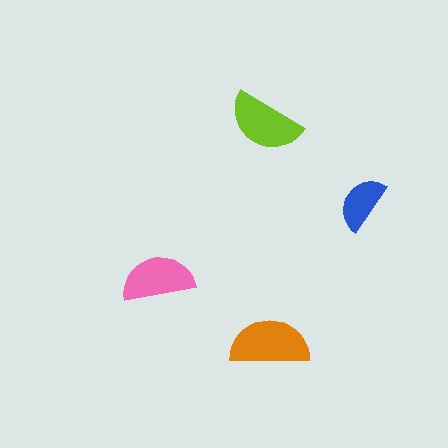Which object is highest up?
The lime semicircle is topmost.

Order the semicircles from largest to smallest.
the orange one, the lime one, the pink one, the blue one.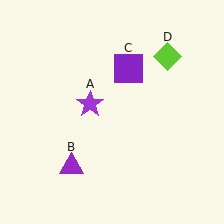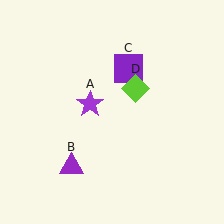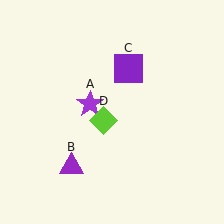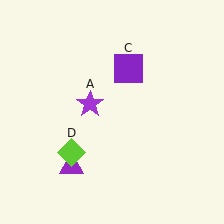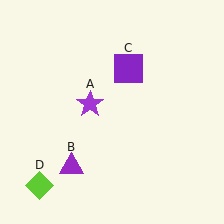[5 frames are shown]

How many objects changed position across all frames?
1 object changed position: lime diamond (object D).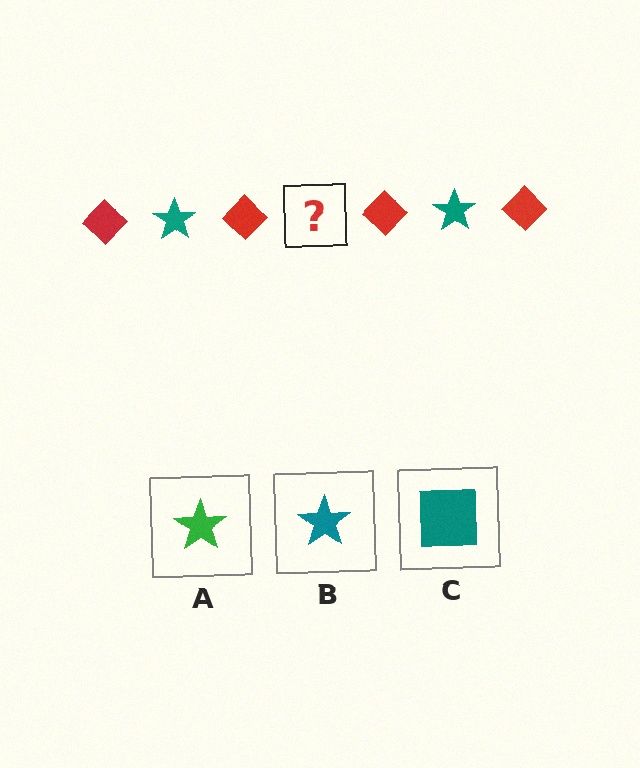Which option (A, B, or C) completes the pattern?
B.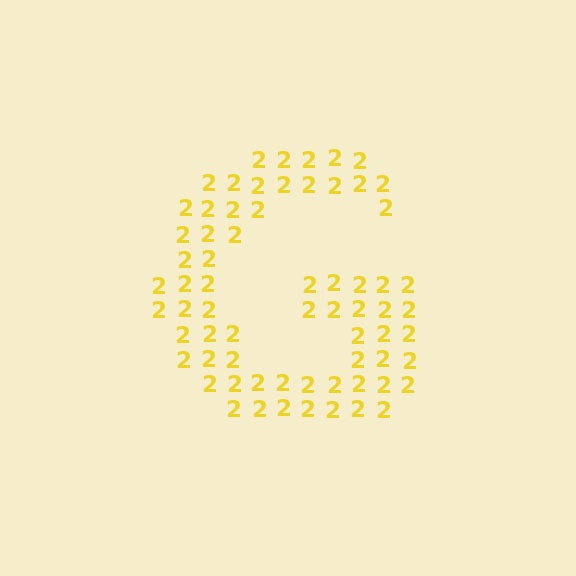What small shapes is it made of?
It is made of small digit 2's.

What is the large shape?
The large shape is the letter G.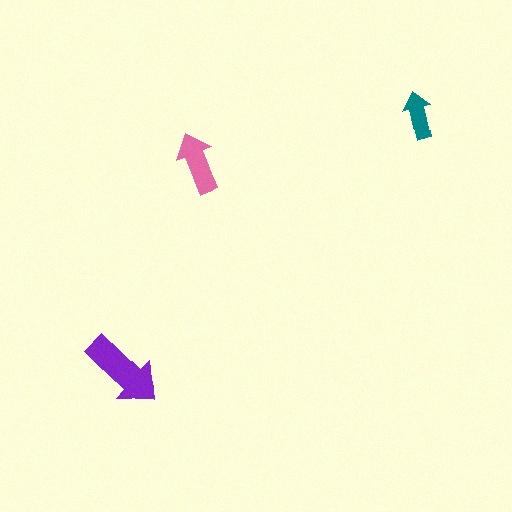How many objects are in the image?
There are 3 objects in the image.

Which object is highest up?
The teal arrow is topmost.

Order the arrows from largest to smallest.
the purple one, the pink one, the teal one.